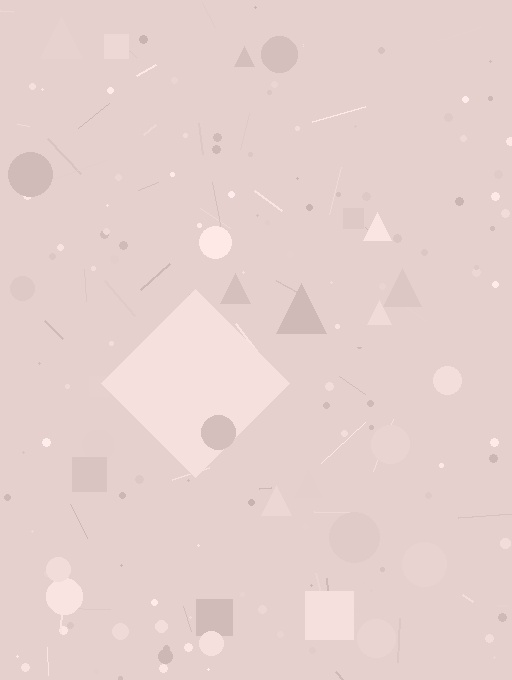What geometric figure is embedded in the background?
A diamond is embedded in the background.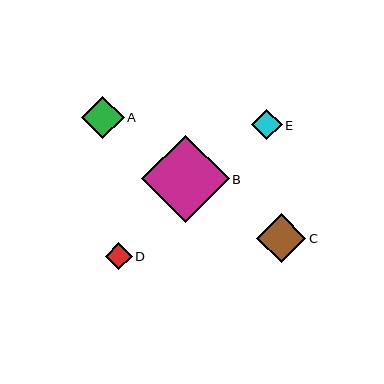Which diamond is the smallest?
Diamond D is the smallest with a size of approximately 27 pixels.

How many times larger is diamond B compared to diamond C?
Diamond B is approximately 1.8 times the size of diamond C.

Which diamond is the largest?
Diamond B is the largest with a size of approximately 88 pixels.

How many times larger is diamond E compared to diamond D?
Diamond E is approximately 1.1 times the size of diamond D.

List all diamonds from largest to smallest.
From largest to smallest: B, C, A, E, D.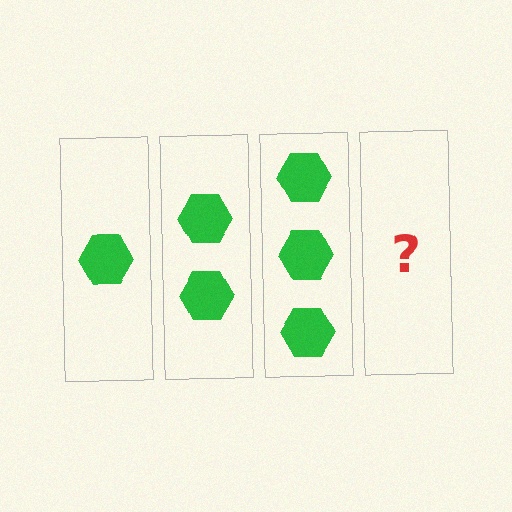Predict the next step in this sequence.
The next step is 4 hexagons.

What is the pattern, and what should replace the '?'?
The pattern is that each step adds one more hexagon. The '?' should be 4 hexagons.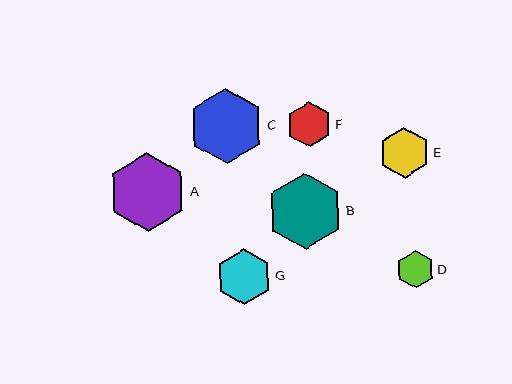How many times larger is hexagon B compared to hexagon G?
Hexagon B is approximately 1.4 times the size of hexagon G.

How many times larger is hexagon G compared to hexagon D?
Hexagon G is approximately 1.5 times the size of hexagon D.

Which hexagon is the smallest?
Hexagon D is the smallest with a size of approximately 38 pixels.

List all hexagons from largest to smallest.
From largest to smallest: A, B, C, G, E, F, D.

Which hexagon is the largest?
Hexagon A is the largest with a size of approximately 79 pixels.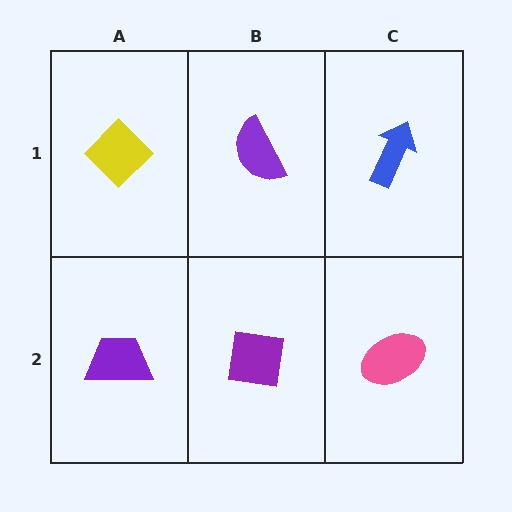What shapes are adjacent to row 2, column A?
A yellow diamond (row 1, column A), a purple square (row 2, column B).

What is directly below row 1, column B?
A purple square.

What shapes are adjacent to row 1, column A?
A purple trapezoid (row 2, column A), a purple semicircle (row 1, column B).